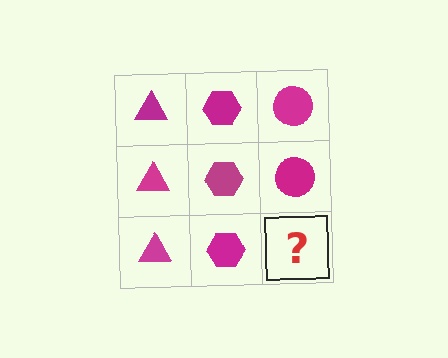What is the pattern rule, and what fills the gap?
The rule is that each column has a consistent shape. The gap should be filled with a magenta circle.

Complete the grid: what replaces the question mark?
The question mark should be replaced with a magenta circle.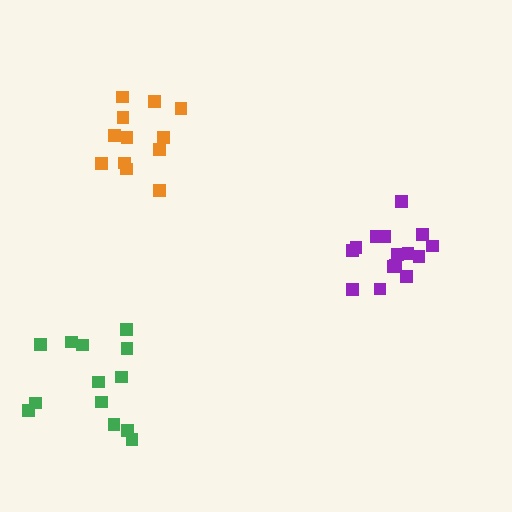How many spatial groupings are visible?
There are 3 spatial groupings.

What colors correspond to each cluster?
The clusters are colored: orange, purple, green.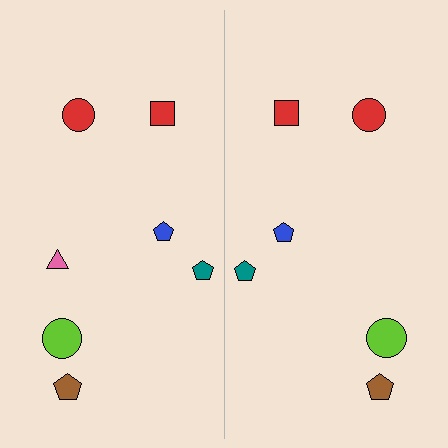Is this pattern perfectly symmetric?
No, the pattern is not perfectly symmetric. A pink triangle is missing from the right side.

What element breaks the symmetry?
A pink triangle is missing from the right side.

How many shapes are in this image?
There are 13 shapes in this image.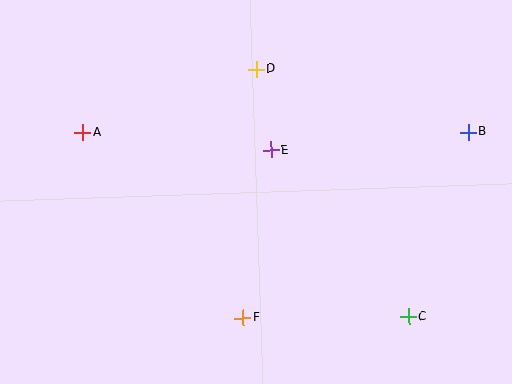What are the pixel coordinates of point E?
Point E is at (271, 150).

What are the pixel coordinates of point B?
Point B is at (469, 132).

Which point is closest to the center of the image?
Point E at (271, 150) is closest to the center.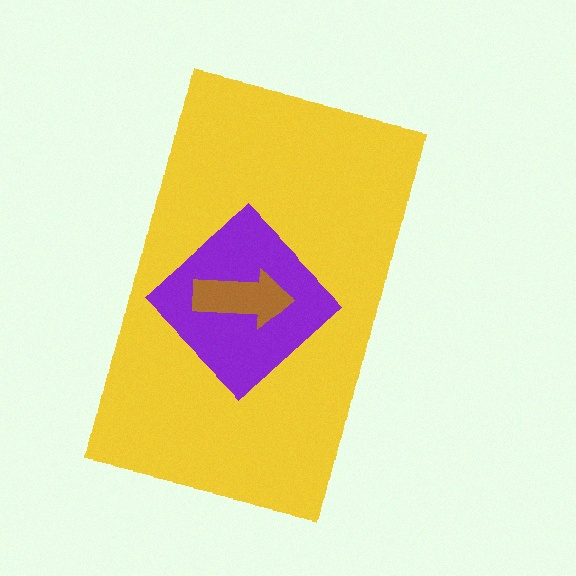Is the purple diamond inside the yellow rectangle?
Yes.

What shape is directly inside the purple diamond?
The brown arrow.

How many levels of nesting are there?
3.